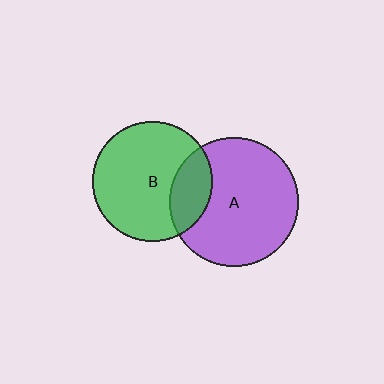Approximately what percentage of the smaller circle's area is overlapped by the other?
Approximately 20%.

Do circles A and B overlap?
Yes.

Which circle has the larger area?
Circle A (purple).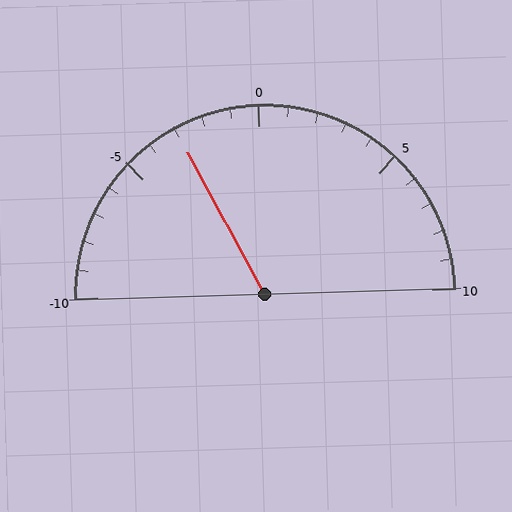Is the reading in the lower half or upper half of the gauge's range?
The reading is in the lower half of the range (-10 to 10).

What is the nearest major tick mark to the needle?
The nearest major tick mark is -5.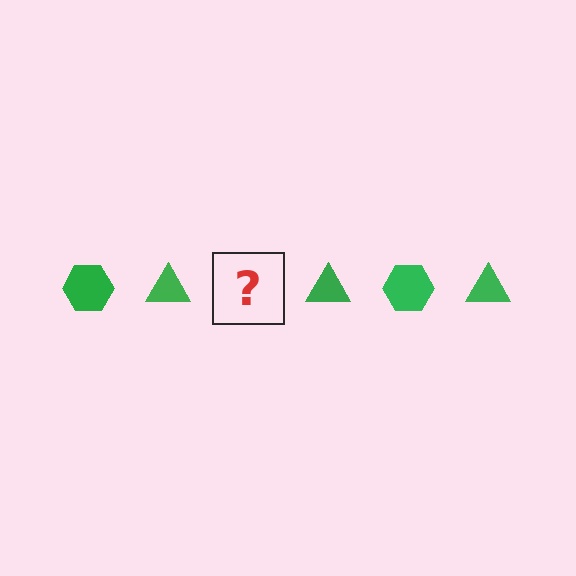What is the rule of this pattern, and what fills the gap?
The rule is that the pattern cycles through hexagon, triangle shapes in green. The gap should be filled with a green hexagon.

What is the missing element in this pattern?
The missing element is a green hexagon.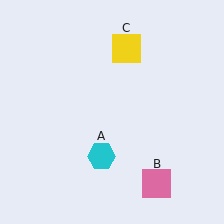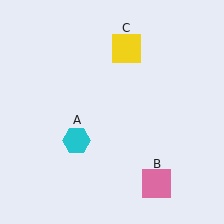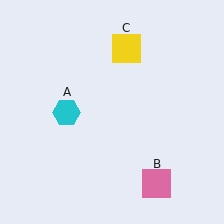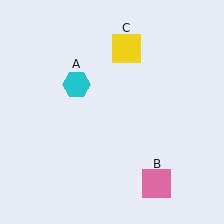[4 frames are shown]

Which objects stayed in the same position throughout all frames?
Pink square (object B) and yellow square (object C) remained stationary.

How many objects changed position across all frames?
1 object changed position: cyan hexagon (object A).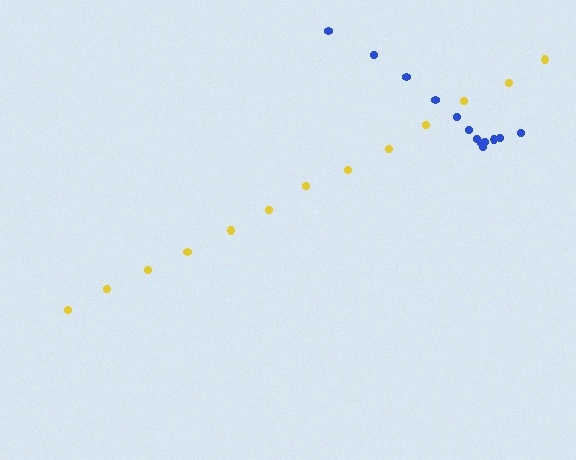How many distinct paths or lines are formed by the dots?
There are 2 distinct paths.